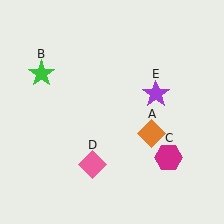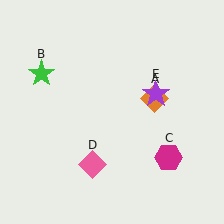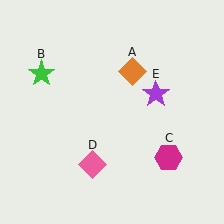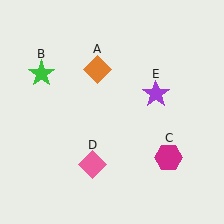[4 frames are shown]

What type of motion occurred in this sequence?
The orange diamond (object A) rotated counterclockwise around the center of the scene.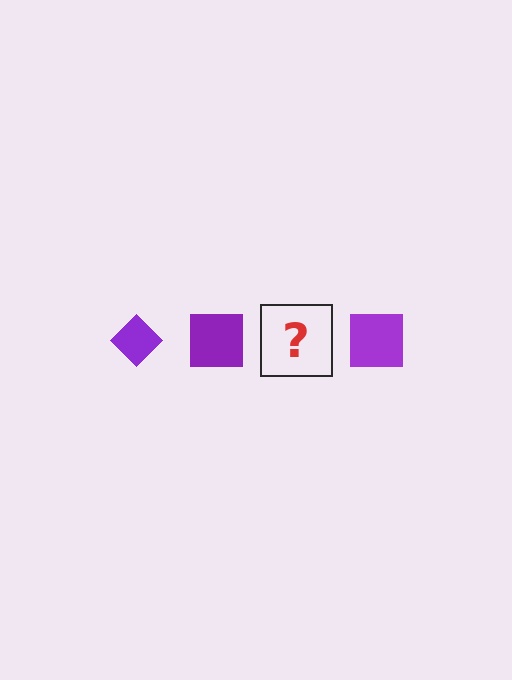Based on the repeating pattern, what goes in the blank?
The blank should be a purple diamond.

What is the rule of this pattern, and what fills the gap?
The rule is that the pattern cycles through diamond, square shapes in purple. The gap should be filled with a purple diamond.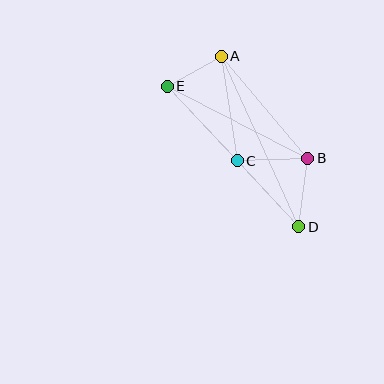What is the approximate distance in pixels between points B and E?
The distance between B and E is approximately 158 pixels.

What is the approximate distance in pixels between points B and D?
The distance between B and D is approximately 69 pixels.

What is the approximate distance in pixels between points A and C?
The distance between A and C is approximately 105 pixels.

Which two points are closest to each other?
Points A and E are closest to each other.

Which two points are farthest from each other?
Points D and E are farthest from each other.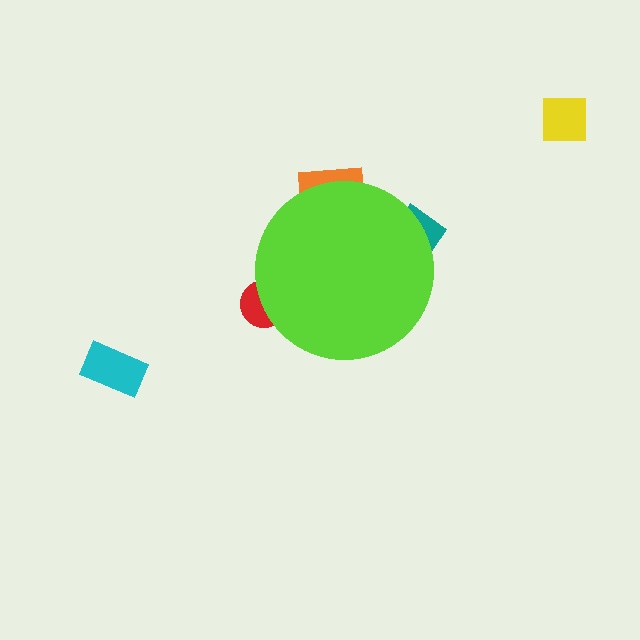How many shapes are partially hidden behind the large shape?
3 shapes are partially hidden.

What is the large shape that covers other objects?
A lime circle.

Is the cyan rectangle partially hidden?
No, the cyan rectangle is fully visible.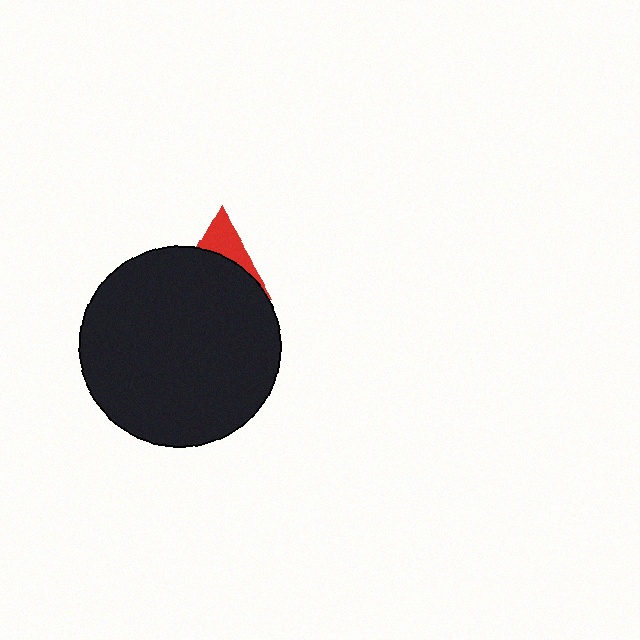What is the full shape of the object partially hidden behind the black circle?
The partially hidden object is a red triangle.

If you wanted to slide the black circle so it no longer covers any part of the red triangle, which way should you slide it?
Slide it down — that is the most direct way to separate the two shapes.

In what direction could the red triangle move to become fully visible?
The red triangle could move up. That would shift it out from behind the black circle entirely.